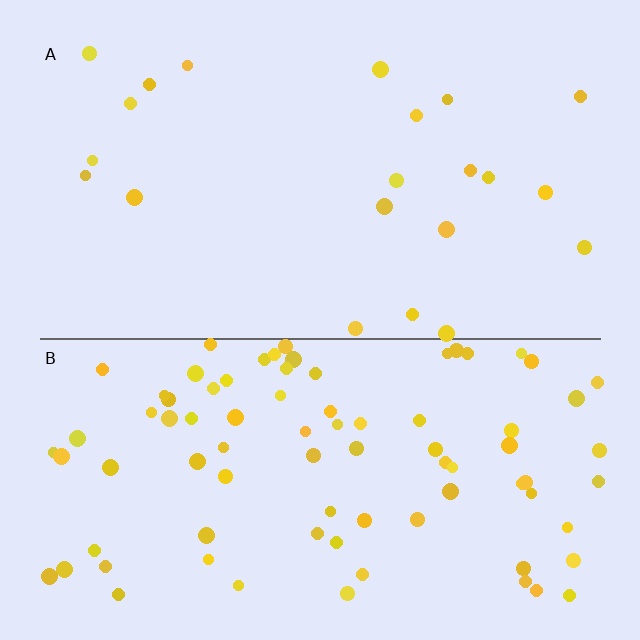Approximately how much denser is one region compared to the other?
Approximately 3.9× — region B over region A.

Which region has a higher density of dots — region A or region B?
B (the bottom).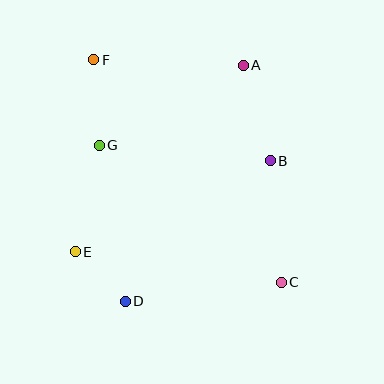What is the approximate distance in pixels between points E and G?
The distance between E and G is approximately 109 pixels.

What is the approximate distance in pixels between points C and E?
The distance between C and E is approximately 208 pixels.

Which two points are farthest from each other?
Points C and F are farthest from each other.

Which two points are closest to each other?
Points D and E are closest to each other.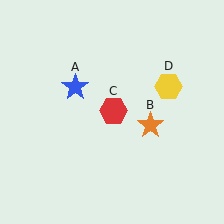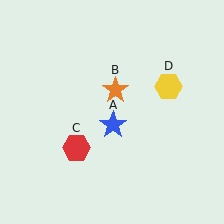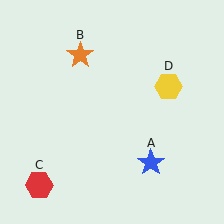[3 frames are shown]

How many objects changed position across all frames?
3 objects changed position: blue star (object A), orange star (object B), red hexagon (object C).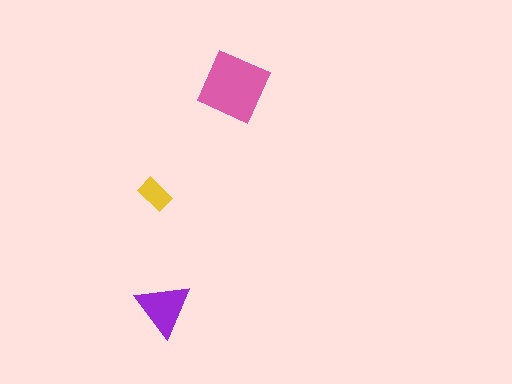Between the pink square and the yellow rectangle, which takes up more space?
The pink square.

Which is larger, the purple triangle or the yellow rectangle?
The purple triangle.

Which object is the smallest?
The yellow rectangle.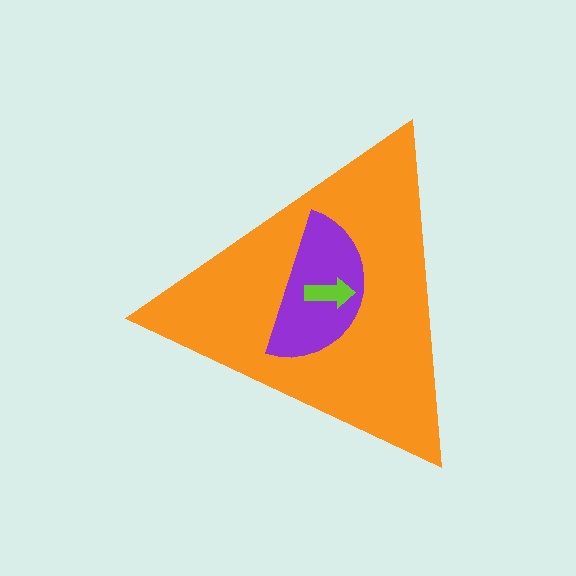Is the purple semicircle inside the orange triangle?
Yes.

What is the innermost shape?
The lime arrow.